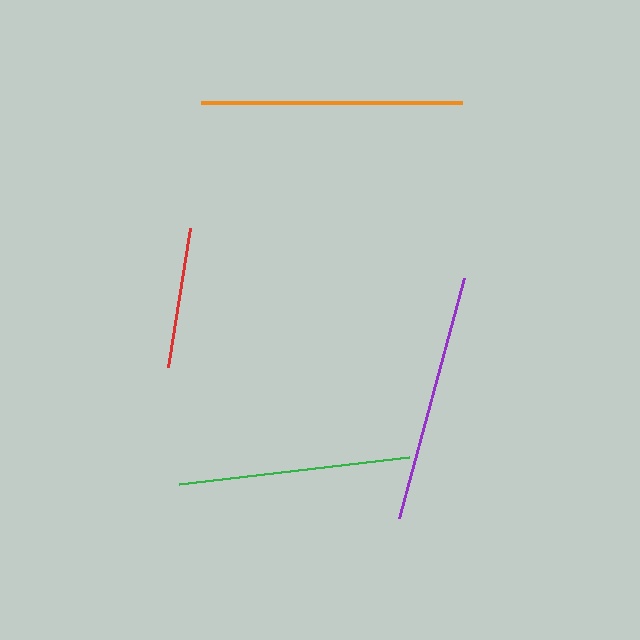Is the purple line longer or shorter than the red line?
The purple line is longer than the red line.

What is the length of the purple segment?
The purple segment is approximately 249 pixels long.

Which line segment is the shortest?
The red line is the shortest at approximately 141 pixels.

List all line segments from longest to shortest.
From longest to shortest: orange, purple, green, red.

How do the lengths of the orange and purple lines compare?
The orange and purple lines are approximately the same length.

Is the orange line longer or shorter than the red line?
The orange line is longer than the red line.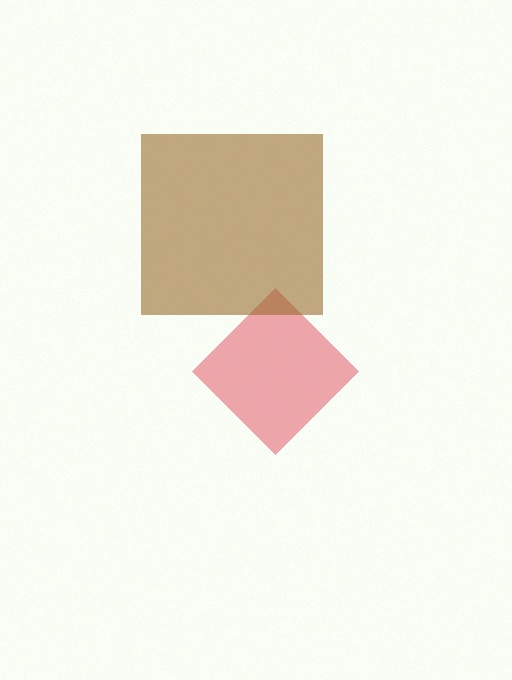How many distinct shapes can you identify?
There are 2 distinct shapes: a red diamond, a brown square.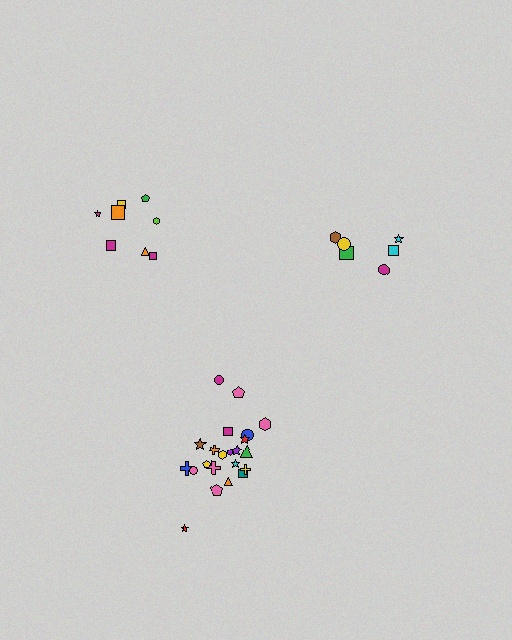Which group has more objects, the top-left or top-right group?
The top-left group.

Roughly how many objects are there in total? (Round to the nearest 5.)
Roughly 35 objects in total.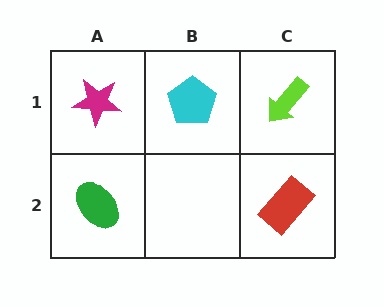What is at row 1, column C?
A lime arrow.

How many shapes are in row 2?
2 shapes.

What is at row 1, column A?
A magenta star.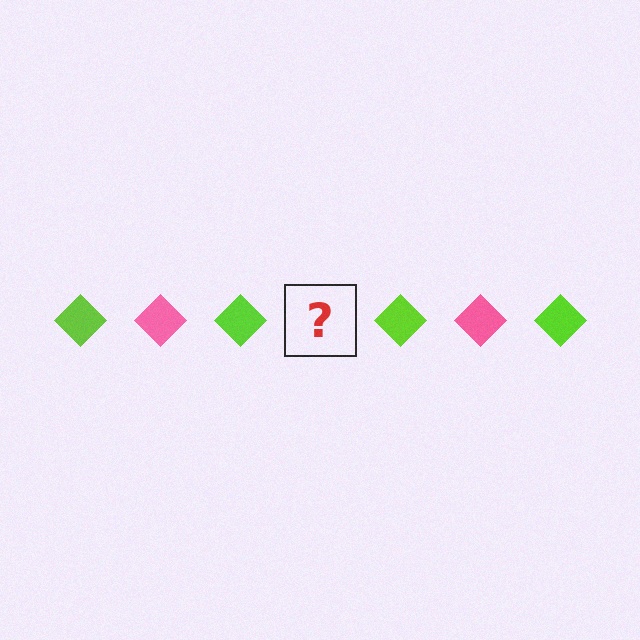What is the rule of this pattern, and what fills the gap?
The rule is that the pattern cycles through lime, pink diamonds. The gap should be filled with a pink diamond.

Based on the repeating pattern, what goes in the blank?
The blank should be a pink diamond.